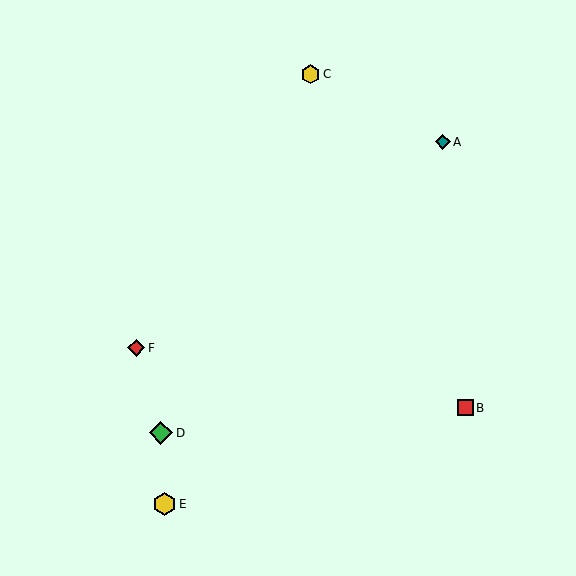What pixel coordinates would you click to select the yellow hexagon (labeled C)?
Click at (310, 74) to select the yellow hexagon C.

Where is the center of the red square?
The center of the red square is at (465, 408).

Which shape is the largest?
The green diamond (labeled D) is the largest.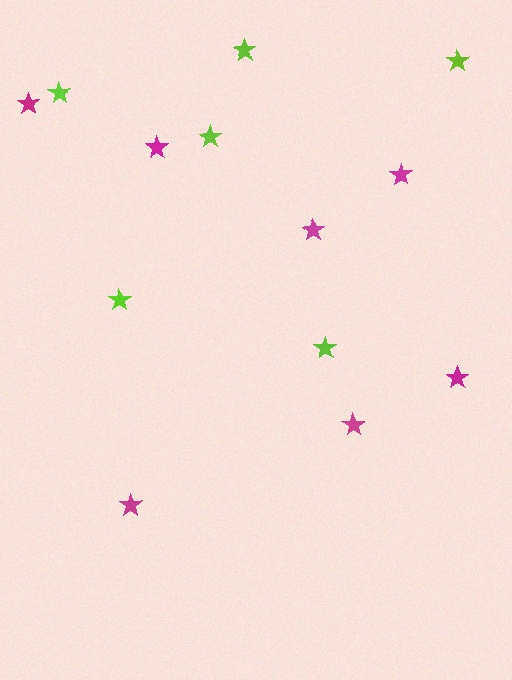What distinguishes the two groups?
There are 2 groups: one group of lime stars (6) and one group of magenta stars (7).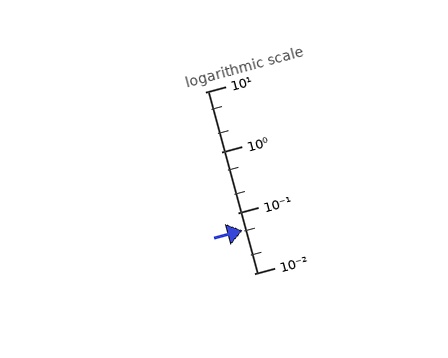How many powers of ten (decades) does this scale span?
The scale spans 3 decades, from 0.01 to 10.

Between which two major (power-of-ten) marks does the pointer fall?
The pointer is between 0.01 and 0.1.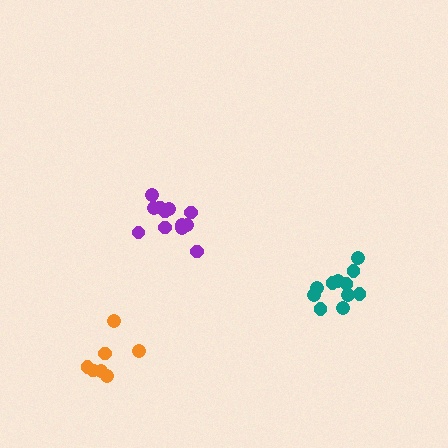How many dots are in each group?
Group 1: 11 dots, Group 2: 12 dots, Group 3: 7 dots (30 total).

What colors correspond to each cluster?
The clusters are colored: teal, purple, orange.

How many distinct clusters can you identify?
There are 3 distinct clusters.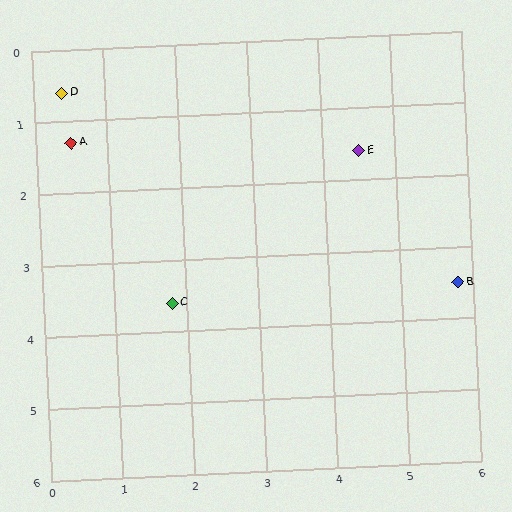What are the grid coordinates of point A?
Point A is at approximately (0.5, 1.3).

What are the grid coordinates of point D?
Point D is at approximately (0.4, 0.6).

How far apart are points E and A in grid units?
Points E and A are about 4.0 grid units apart.